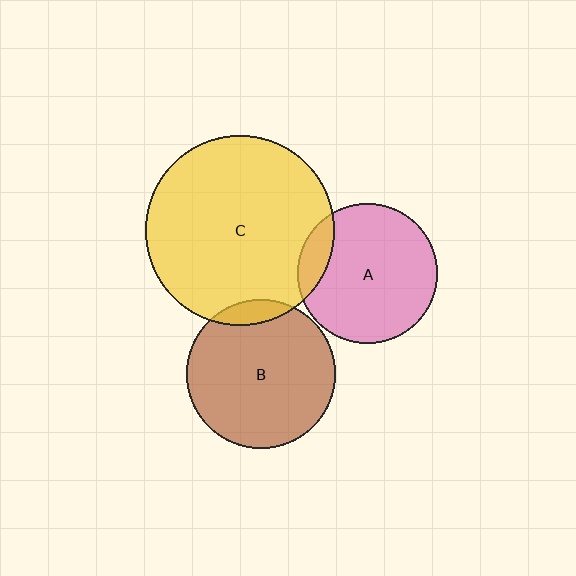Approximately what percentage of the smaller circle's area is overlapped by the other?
Approximately 10%.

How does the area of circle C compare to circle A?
Approximately 1.8 times.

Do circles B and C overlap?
Yes.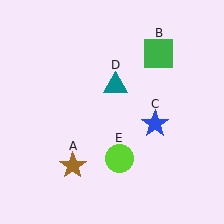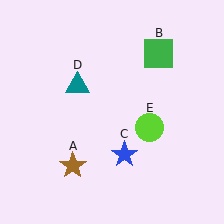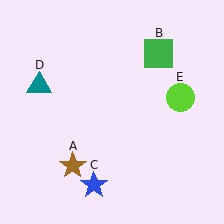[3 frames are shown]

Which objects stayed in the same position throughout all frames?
Brown star (object A) and green square (object B) remained stationary.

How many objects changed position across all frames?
3 objects changed position: blue star (object C), teal triangle (object D), lime circle (object E).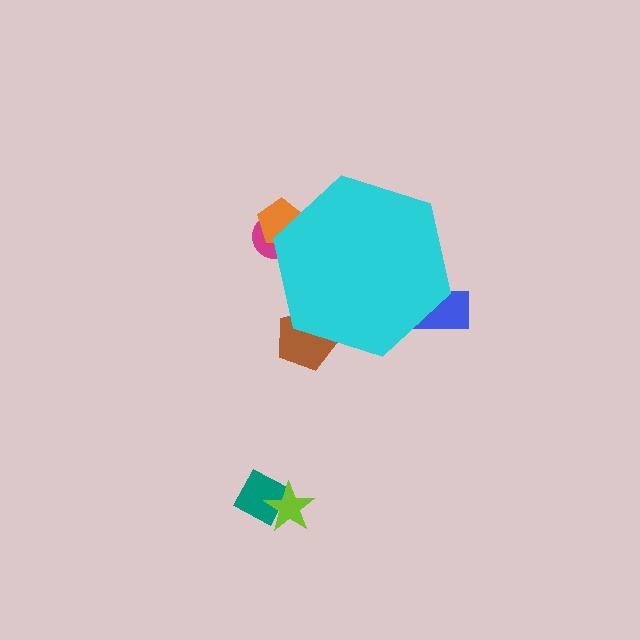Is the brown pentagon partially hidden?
Yes, the brown pentagon is partially hidden behind the cyan hexagon.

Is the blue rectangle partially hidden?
Yes, the blue rectangle is partially hidden behind the cyan hexagon.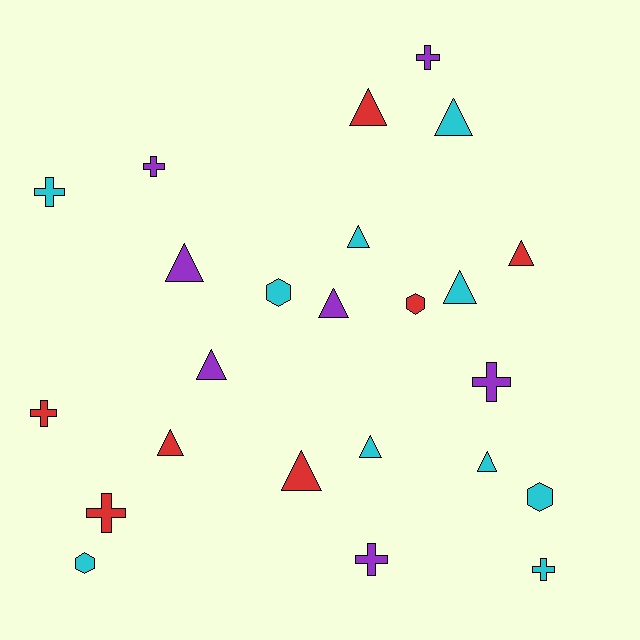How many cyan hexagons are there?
There are 3 cyan hexagons.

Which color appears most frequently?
Cyan, with 10 objects.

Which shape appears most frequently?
Triangle, with 12 objects.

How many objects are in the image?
There are 24 objects.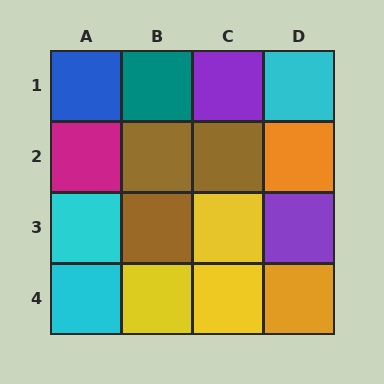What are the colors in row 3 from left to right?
Cyan, brown, yellow, purple.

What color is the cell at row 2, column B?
Brown.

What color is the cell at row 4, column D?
Orange.